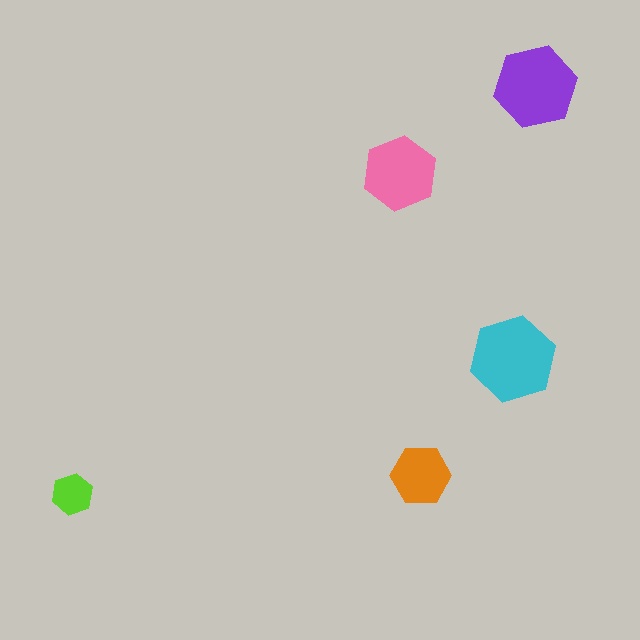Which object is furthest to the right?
The purple hexagon is rightmost.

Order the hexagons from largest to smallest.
the cyan one, the purple one, the pink one, the orange one, the lime one.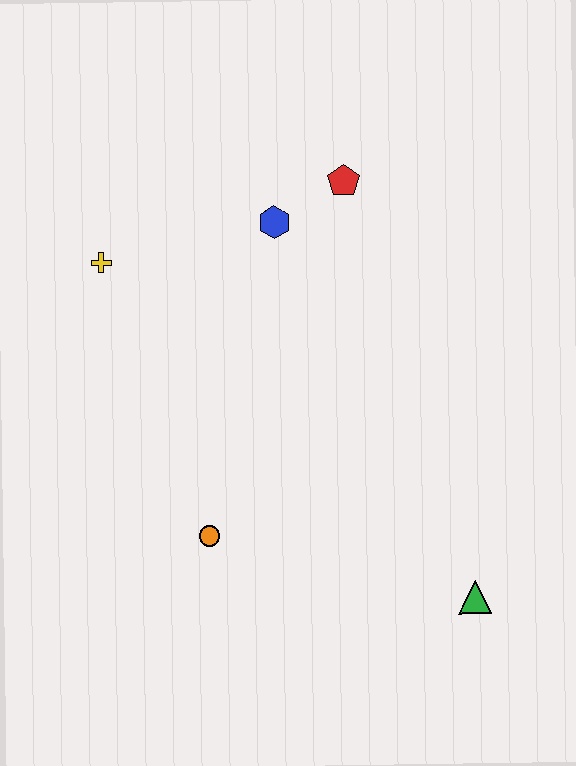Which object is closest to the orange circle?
The green triangle is closest to the orange circle.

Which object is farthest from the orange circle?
The red pentagon is farthest from the orange circle.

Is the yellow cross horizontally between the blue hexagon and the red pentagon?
No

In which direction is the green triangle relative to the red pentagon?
The green triangle is below the red pentagon.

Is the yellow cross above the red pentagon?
No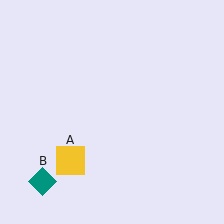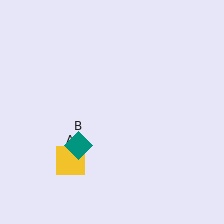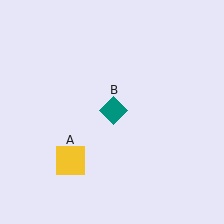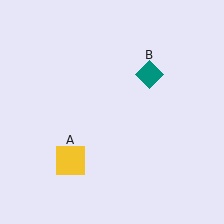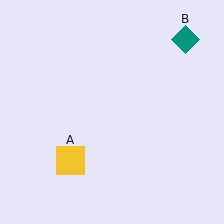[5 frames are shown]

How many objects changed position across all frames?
1 object changed position: teal diamond (object B).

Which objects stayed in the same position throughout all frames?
Yellow square (object A) remained stationary.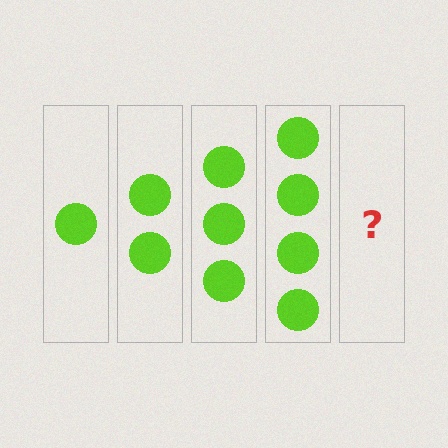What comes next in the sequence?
The next element should be 5 circles.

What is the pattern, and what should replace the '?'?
The pattern is that each step adds one more circle. The '?' should be 5 circles.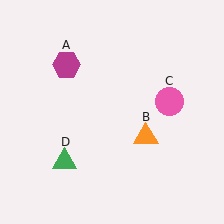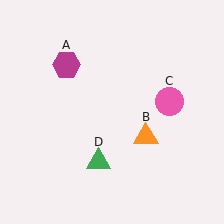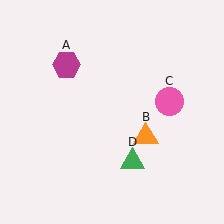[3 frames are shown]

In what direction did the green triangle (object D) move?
The green triangle (object D) moved right.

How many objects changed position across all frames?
1 object changed position: green triangle (object D).